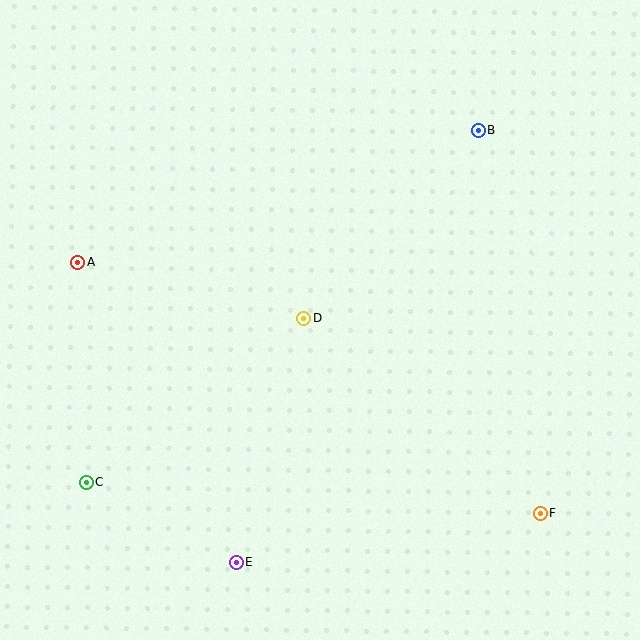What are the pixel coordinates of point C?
Point C is at (86, 482).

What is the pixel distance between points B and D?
The distance between B and D is 257 pixels.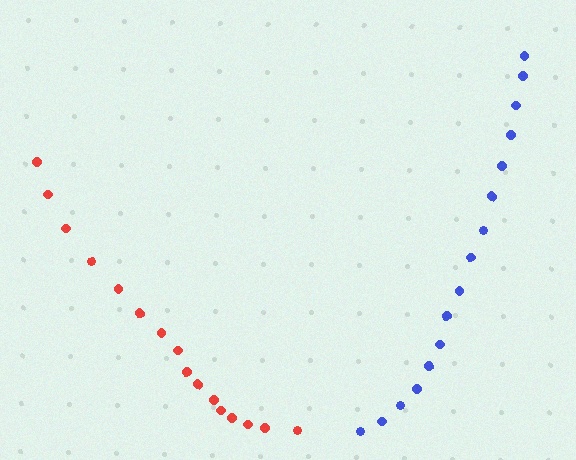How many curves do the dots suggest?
There are 2 distinct paths.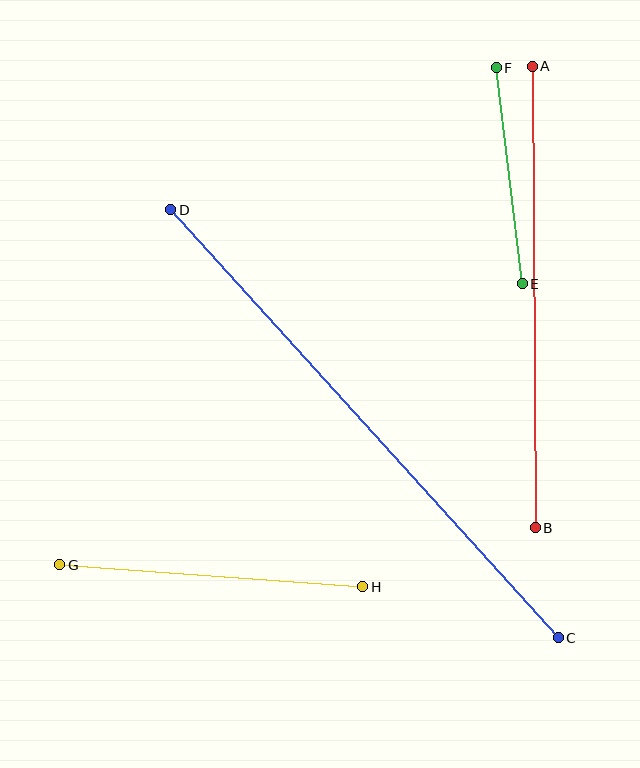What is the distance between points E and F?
The distance is approximately 217 pixels.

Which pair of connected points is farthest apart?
Points C and D are farthest apart.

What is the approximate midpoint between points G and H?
The midpoint is at approximately (211, 576) pixels.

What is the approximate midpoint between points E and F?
The midpoint is at approximately (509, 176) pixels.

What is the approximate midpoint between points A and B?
The midpoint is at approximately (534, 297) pixels.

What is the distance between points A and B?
The distance is approximately 461 pixels.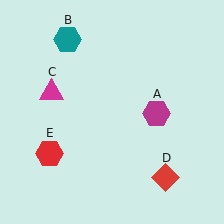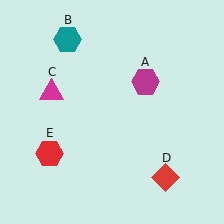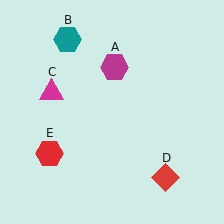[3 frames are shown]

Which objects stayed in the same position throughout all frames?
Teal hexagon (object B) and magenta triangle (object C) and red diamond (object D) and red hexagon (object E) remained stationary.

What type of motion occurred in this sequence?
The magenta hexagon (object A) rotated counterclockwise around the center of the scene.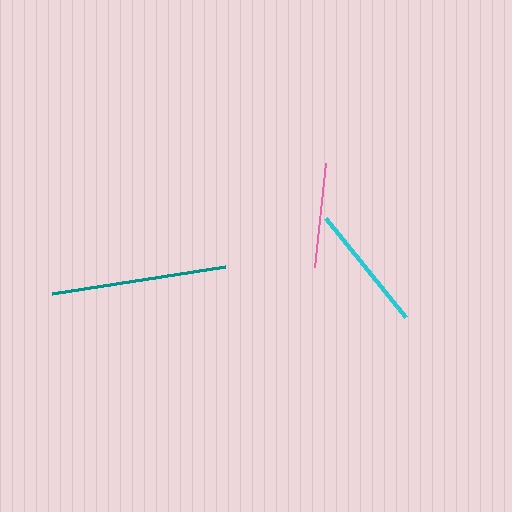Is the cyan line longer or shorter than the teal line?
The teal line is longer than the cyan line.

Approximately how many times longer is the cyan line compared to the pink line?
The cyan line is approximately 1.2 times the length of the pink line.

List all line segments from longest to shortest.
From longest to shortest: teal, cyan, pink.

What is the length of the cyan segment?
The cyan segment is approximately 128 pixels long.